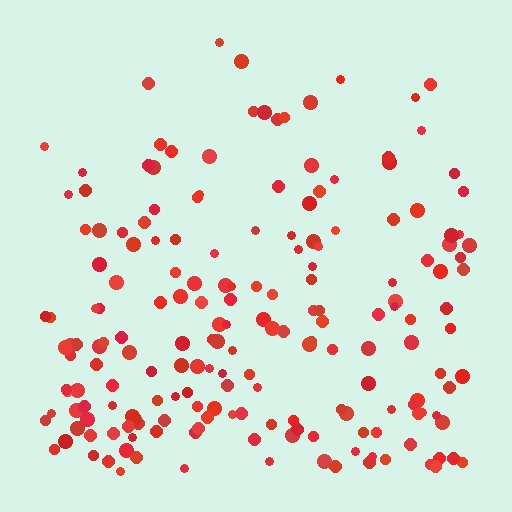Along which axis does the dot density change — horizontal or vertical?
Vertical.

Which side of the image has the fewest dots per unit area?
The top.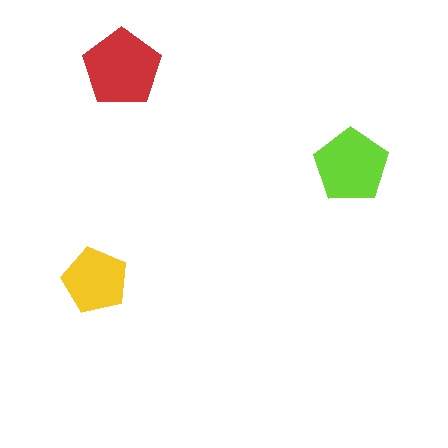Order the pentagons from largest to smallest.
the red one, the lime one, the yellow one.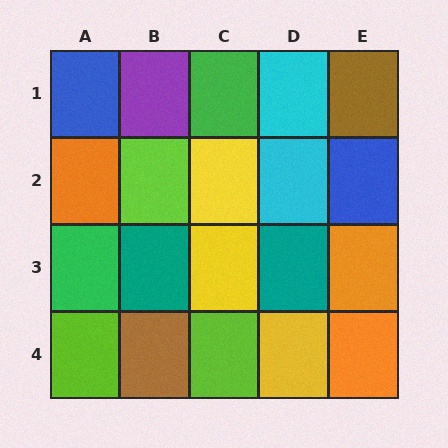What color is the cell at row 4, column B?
Brown.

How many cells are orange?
3 cells are orange.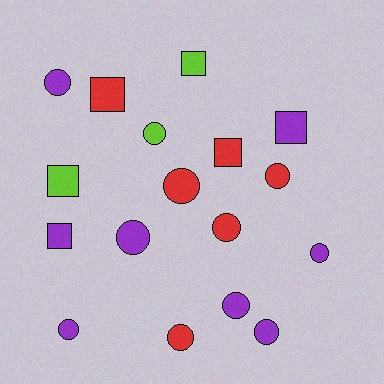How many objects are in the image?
There are 17 objects.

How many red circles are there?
There are 4 red circles.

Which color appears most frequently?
Purple, with 8 objects.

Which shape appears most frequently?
Circle, with 11 objects.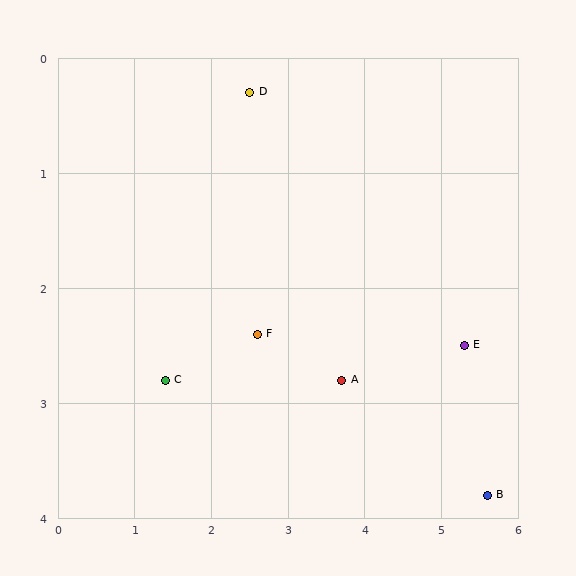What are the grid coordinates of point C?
Point C is at approximately (1.4, 2.8).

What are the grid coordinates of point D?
Point D is at approximately (2.5, 0.3).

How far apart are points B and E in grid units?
Points B and E are about 1.3 grid units apart.